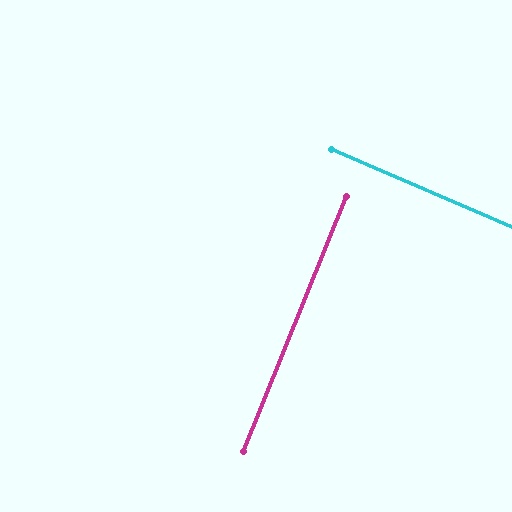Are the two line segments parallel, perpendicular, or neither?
Perpendicular — they meet at approximately 89°.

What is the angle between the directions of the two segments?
Approximately 89 degrees.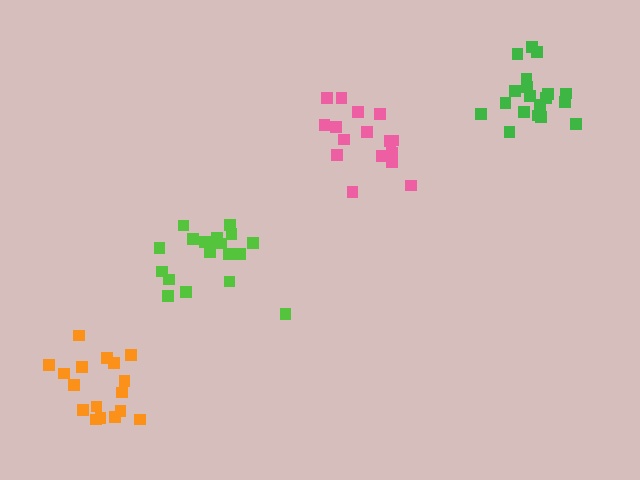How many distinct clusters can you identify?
There are 4 distinct clusters.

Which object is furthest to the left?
The orange cluster is leftmost.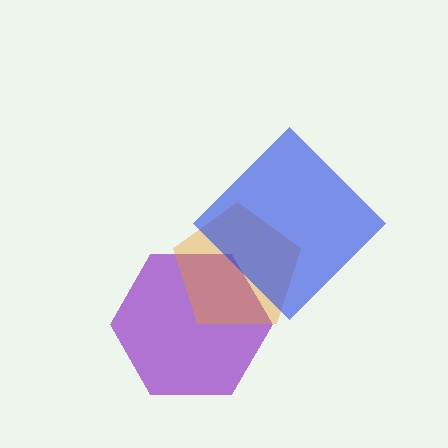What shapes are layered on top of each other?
The layered shapes are: a purple hexagon, an orange pentagon, a blue diamond.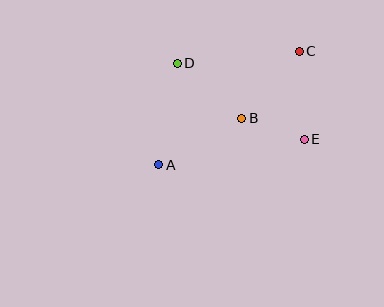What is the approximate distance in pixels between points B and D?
The distance between B and D is approximately 85 pixels.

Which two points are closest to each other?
Points B and E are closest to each other.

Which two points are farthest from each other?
Points A and C are farthest from each other.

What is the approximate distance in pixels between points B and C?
The distance between B and C is approximately 88 pixels.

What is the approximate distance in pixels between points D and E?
The distance between D and E is approximately 148 pixels.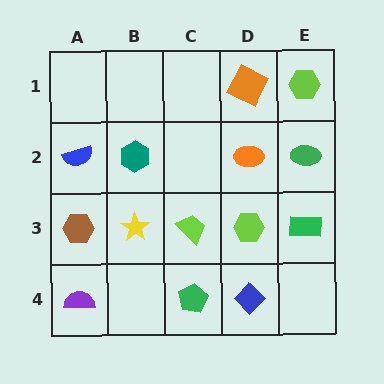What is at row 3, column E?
A green rectangle.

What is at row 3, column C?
A lime trapezoid.